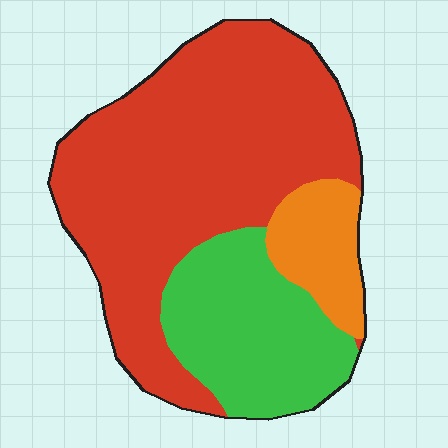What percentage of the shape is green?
Green covers 26% of the shape.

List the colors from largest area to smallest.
From largest to smallest: red, green, orange.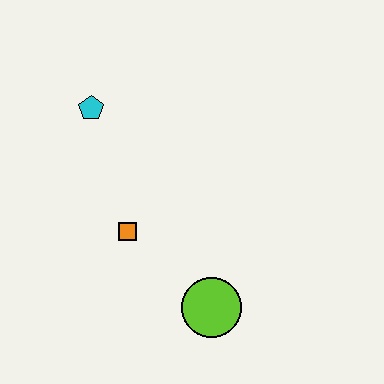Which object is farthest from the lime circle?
The cyan pentagon is farthest from the lime circle.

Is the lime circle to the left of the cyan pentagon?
No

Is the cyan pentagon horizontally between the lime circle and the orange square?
No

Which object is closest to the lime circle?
The orange square is closest to the lime circle.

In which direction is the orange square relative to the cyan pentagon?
The orange square is below the cyan pentagon.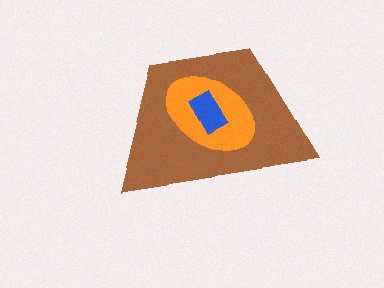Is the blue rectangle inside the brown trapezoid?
Yes.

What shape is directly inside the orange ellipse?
The blue rectangle.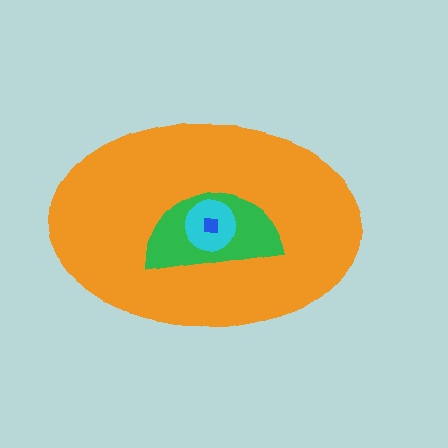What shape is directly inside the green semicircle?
The cyan circle.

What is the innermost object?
The blue square.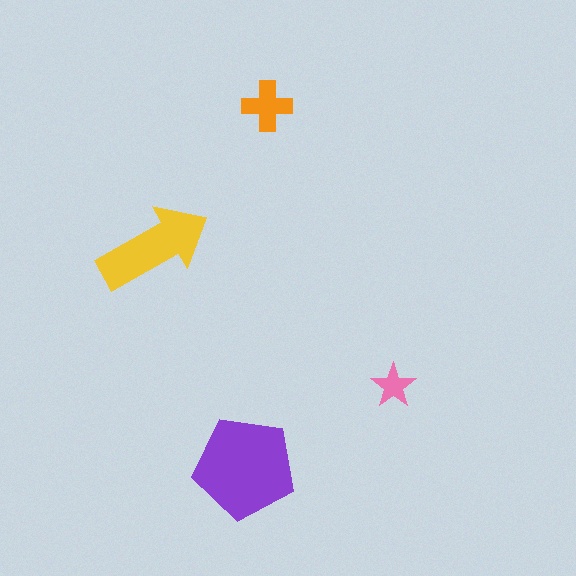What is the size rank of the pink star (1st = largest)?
4th.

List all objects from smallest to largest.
The pink star, the orange cross, the yellow arrow, the purple pentagon.